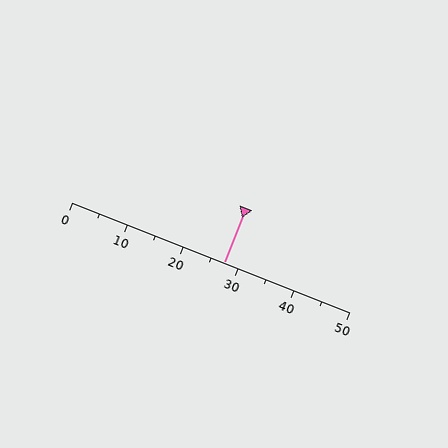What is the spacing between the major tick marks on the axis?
The major ticks are spaced 10 apart.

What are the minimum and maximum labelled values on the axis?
The axis runs from 0 to 50.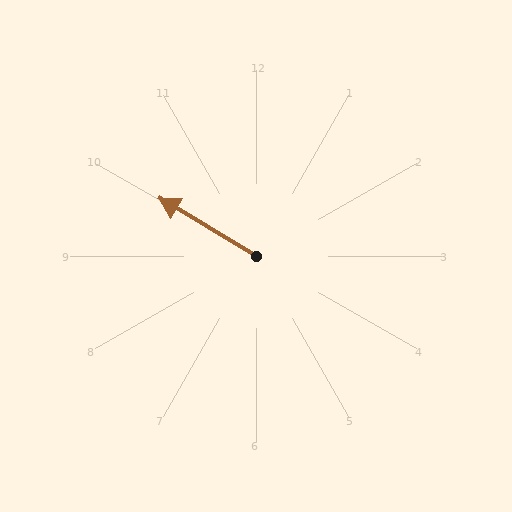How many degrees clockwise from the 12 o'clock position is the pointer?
Approximately 301 degrees.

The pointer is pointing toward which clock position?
Roughly 10 o'clock.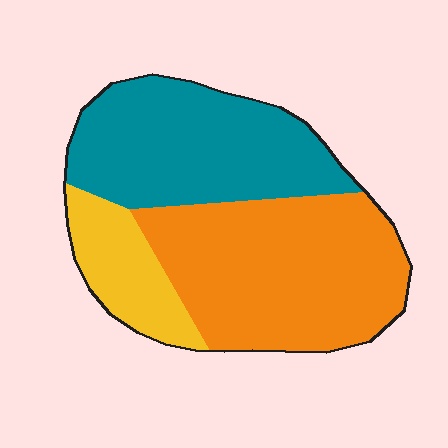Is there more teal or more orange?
Orange.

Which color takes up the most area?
Orange, at roughly 45%.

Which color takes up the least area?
Yellow, at roughly 15%.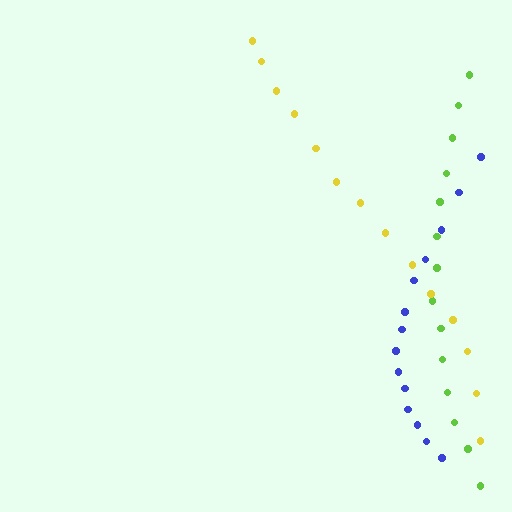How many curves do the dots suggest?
There are 3 distinct paths.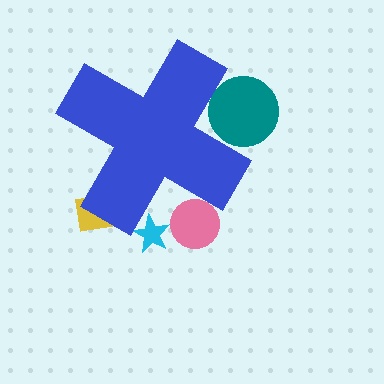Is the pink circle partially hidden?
Yes, the pink circle is partially hidden behind the blue cross.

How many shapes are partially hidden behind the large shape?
4 shapes are partially hidden.